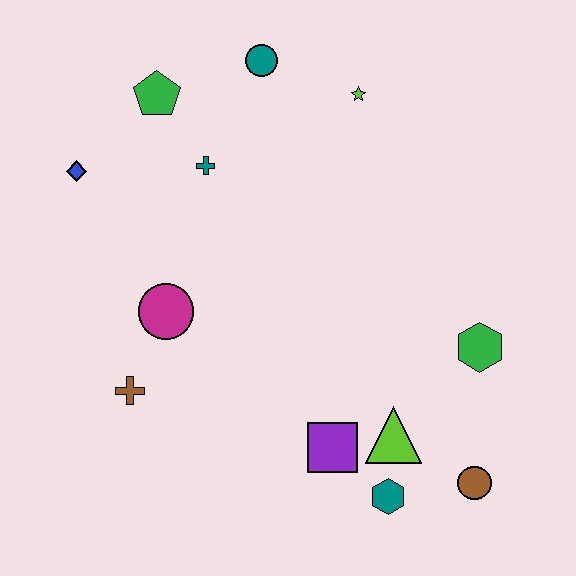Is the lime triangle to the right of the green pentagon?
Yes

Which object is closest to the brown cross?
The magenta circle is closest to the brown cross.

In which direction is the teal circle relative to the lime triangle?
The teal circle is above the lime triangle.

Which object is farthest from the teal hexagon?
The green pentagon is farthest from the teal hexagon.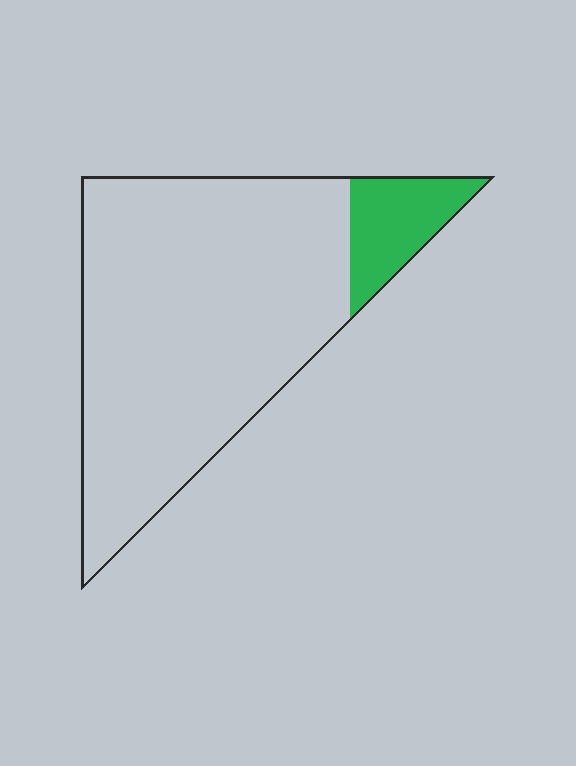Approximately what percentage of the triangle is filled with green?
Approximately 10%.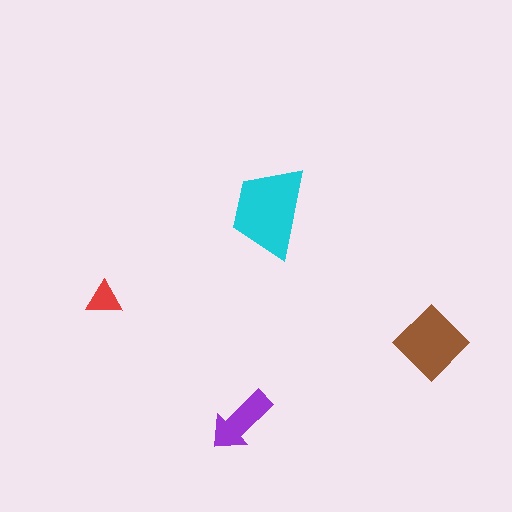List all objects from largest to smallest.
The cyan trapezoid, the brown diamond, the purple arrow, the red triangle.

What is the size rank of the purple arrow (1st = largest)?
3rd.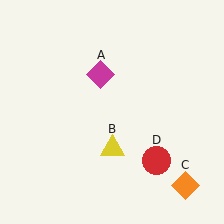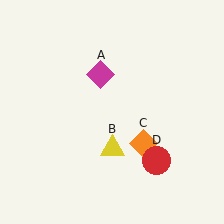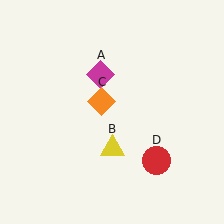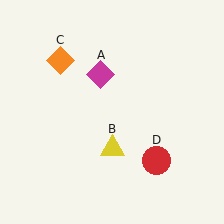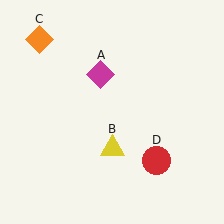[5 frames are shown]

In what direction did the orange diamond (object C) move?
The orange diamond (object C) moved up and to the left.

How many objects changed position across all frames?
1 object changed position: orange diamond (object C).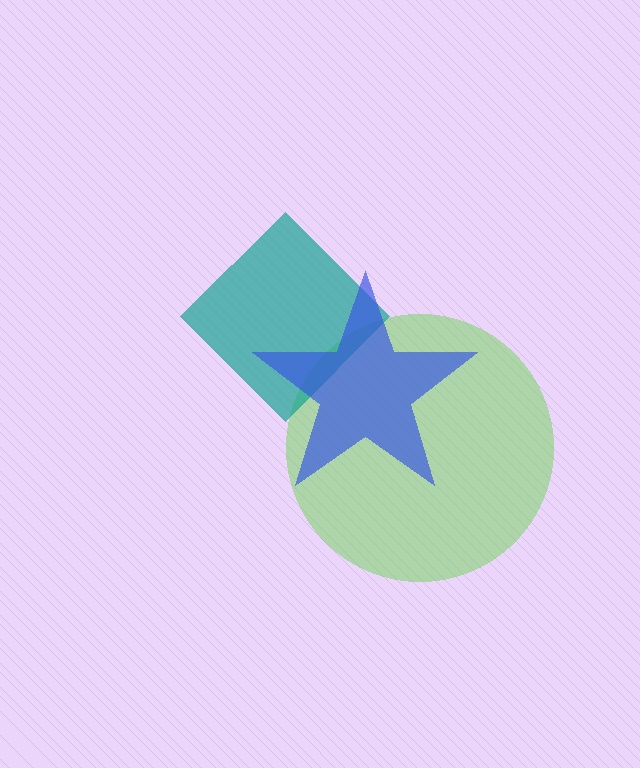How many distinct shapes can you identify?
There are 3 distinct shapes: a lime circle, a teal diamond, a blue star.